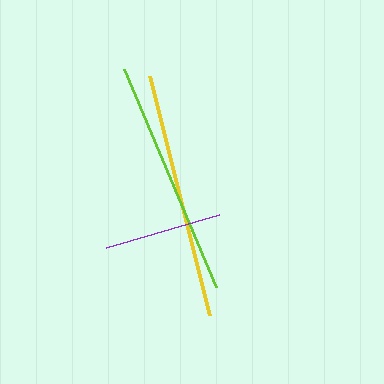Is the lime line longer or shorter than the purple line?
The lime line is longer than the purple line.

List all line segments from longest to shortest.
From longest to shortest: yellow, lime, purple.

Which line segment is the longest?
The yellow line is the longest at approximately 247 pixels.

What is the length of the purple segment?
The purple segment is approximately 118 pixels long.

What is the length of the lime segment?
The lime segment is approximately 237 pixels long.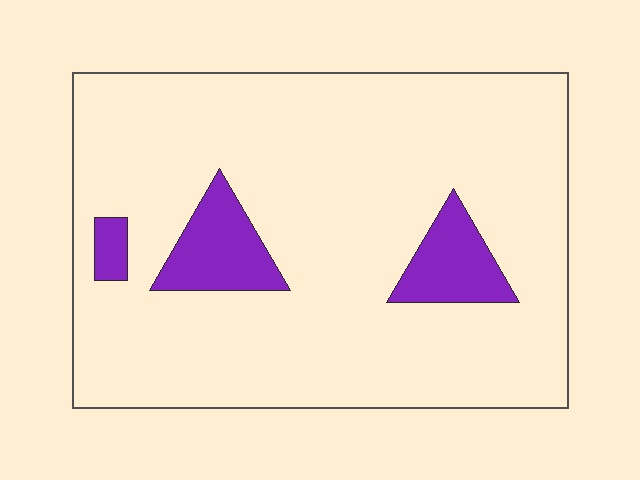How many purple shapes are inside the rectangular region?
3.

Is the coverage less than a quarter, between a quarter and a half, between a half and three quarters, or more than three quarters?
Less than a quarter.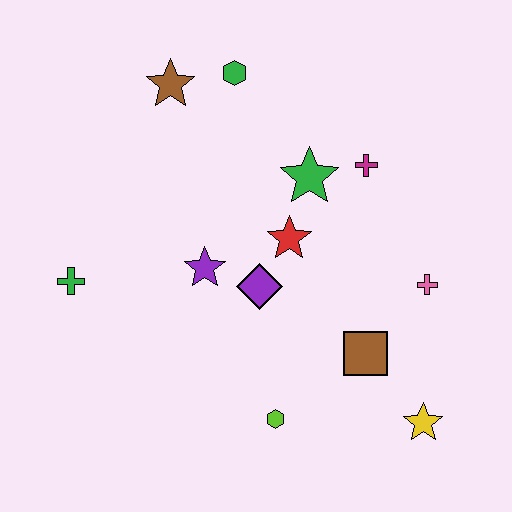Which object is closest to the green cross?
The purple star is closest to the green cross.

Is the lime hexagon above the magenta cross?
No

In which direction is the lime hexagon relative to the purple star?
The lime hexagon is below the purple star.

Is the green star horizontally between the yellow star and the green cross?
Yes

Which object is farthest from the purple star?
The yellow star is farthest from the purple star.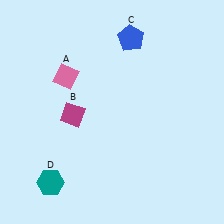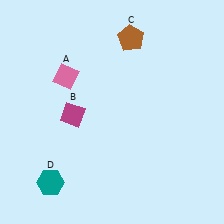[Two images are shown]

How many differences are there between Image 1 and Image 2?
There is 1 difference between the two images.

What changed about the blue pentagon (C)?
In Image 1, C is blue. In Image 2, it changed to brown.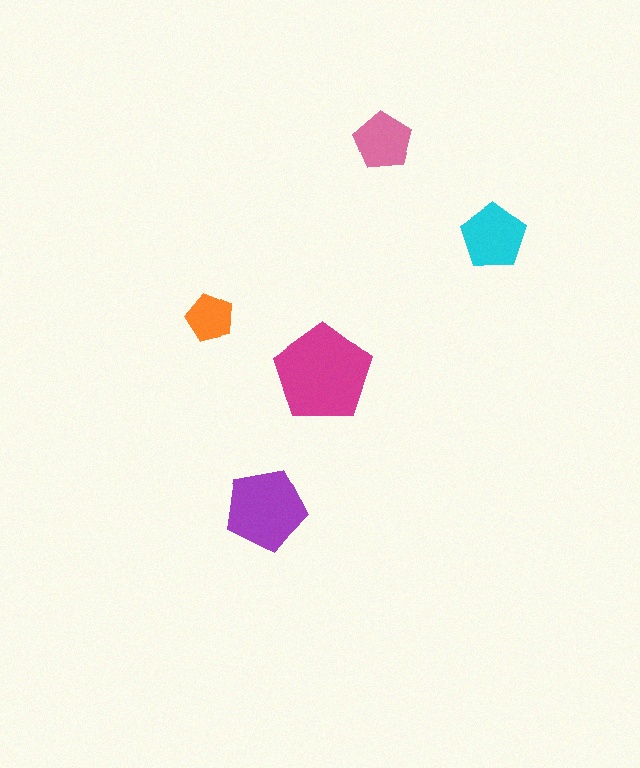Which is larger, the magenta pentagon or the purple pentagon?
The magenta one.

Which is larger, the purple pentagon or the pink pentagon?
The purple one.